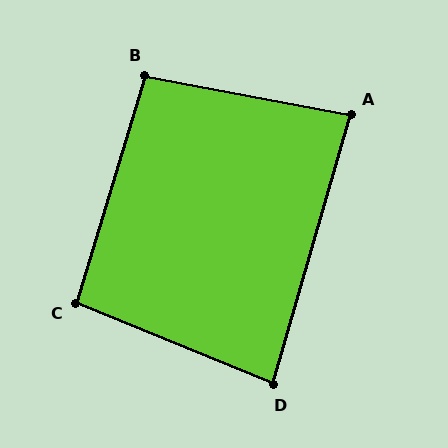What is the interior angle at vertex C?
Approximately 96 degrees (obtuse).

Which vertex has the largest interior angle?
B, at approximately 96 degrees.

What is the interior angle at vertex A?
Approximately 84 degrees (acute).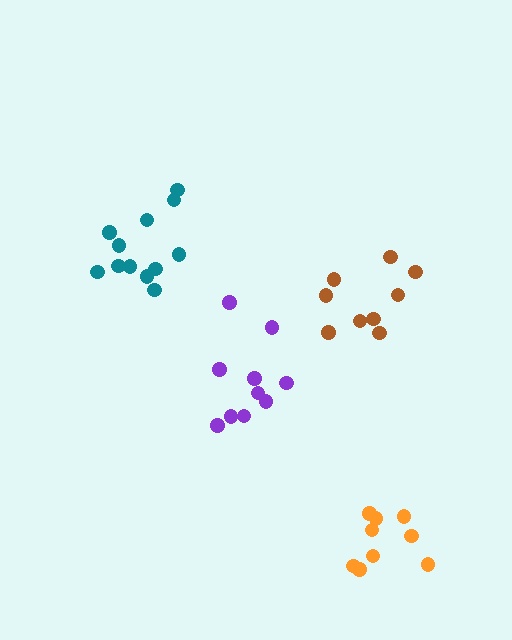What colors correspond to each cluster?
The clusters are colored: purple, teal, brown, orange.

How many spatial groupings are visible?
There are 4 spatial groupings.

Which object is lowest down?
The orange cluster is bottommost.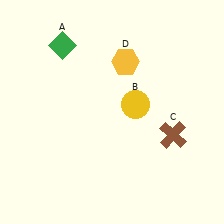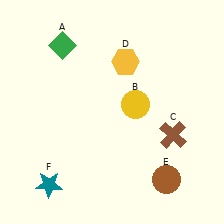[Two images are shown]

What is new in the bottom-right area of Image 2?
A brown circle (E) was added in the bottom-right area of Image 2.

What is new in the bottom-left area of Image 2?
A teal star (F) was added in the bottom-left area of Image 2.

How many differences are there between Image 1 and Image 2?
There are 2 differences between the two images.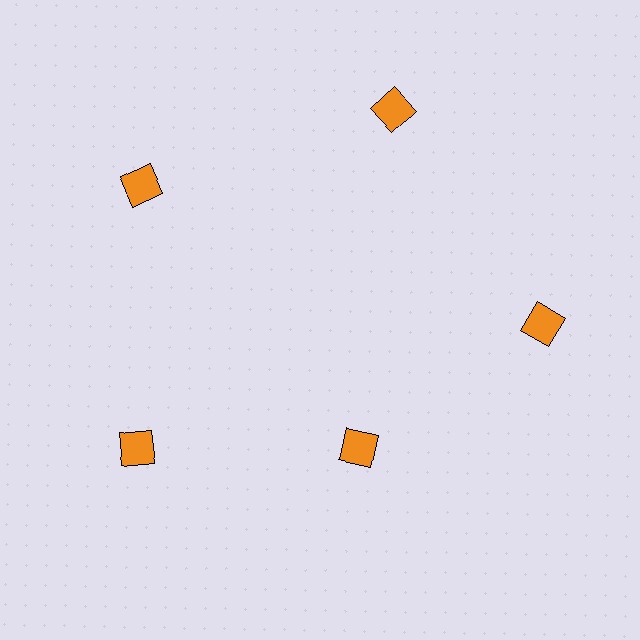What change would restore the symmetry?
The symmetry would be restored by moving it outward, back onto the ring so that all 5 diamonds sit at equal angles and equal distance from the center.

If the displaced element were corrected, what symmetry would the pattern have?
It would have 5-fold rotational symmetry — the pattern would map onto itself every 72 degrees.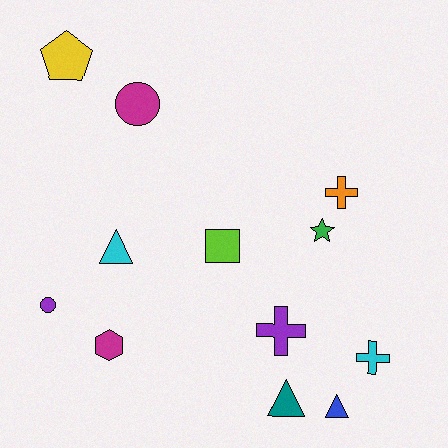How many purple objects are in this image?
There are 2 purple objects.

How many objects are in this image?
There are 12 objects.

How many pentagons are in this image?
There is 1 pentagon.